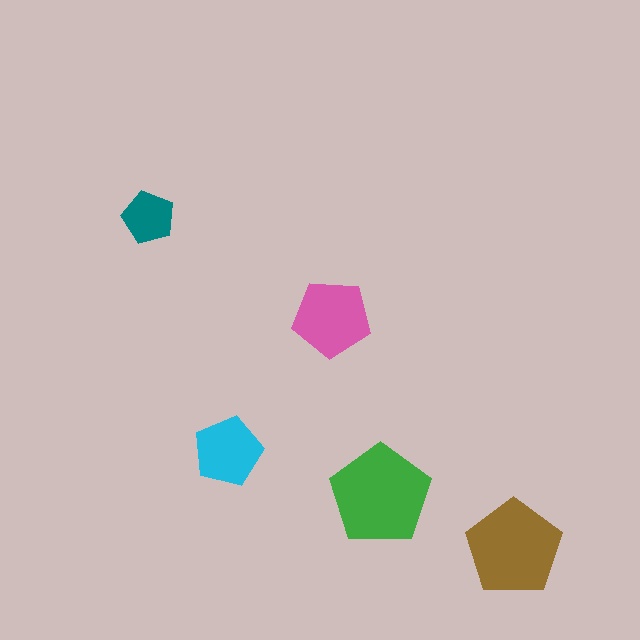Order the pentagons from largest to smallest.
the green one, the brown one, the pink one, the cyan one, the teal one.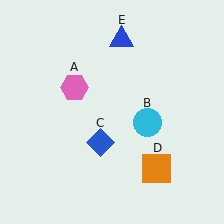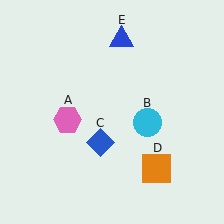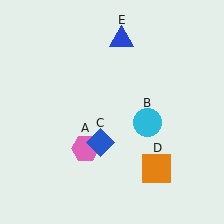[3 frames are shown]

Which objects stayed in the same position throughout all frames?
Cyan circle (object B) and blue diamond (object C) and orange square (object D) and blue triangle (object E) remained stationary.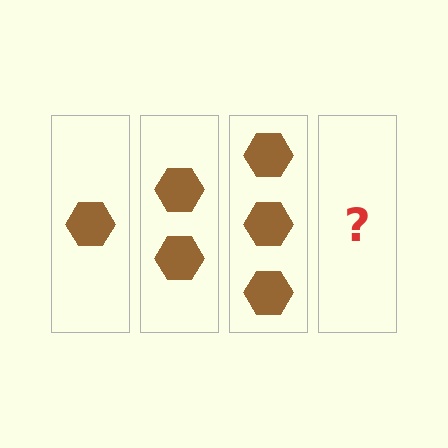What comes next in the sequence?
The next element should be 4 hexagons.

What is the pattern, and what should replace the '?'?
The pattern is that each step adds one more hexagon. The '?' should be 4 hexagons.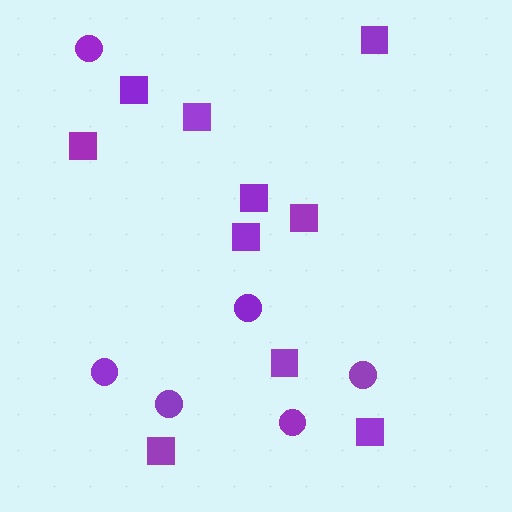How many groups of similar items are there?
There are 2 groups: one group of circles (6) and one group of squares (10).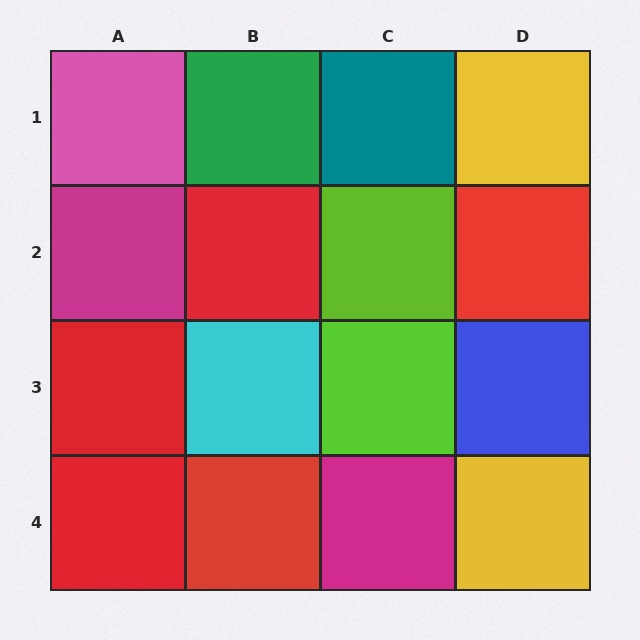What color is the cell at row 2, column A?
Magenta.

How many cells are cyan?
1 cell is cyan.